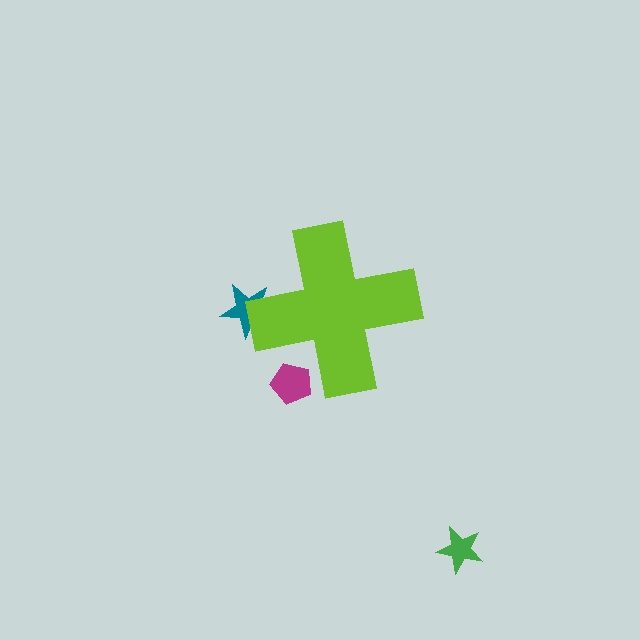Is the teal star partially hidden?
Yes, the teal star is partially hidden behind the lime cross.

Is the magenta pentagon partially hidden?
Yes, the magenta pentagon is partially hidden behind the lime cross.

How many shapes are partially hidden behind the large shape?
2 shapes are partially hidden.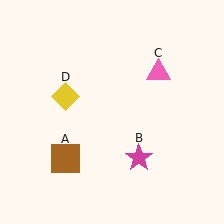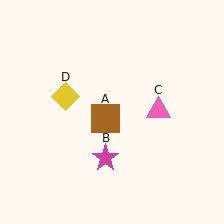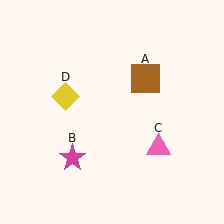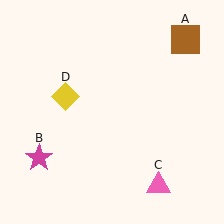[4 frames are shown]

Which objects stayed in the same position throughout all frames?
Yellow diamond (object D) remained stationary.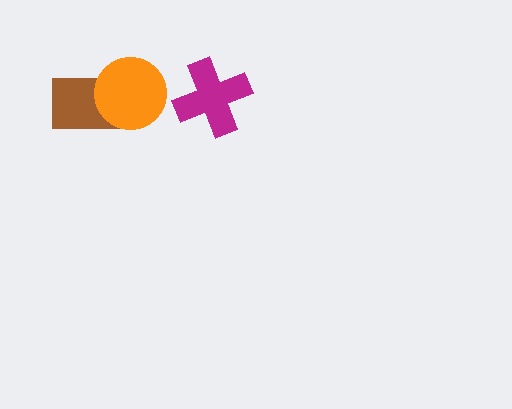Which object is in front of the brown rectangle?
The orange circle is in front of the brown rectangle.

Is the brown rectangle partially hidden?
Yes, it is partially covered by another shape.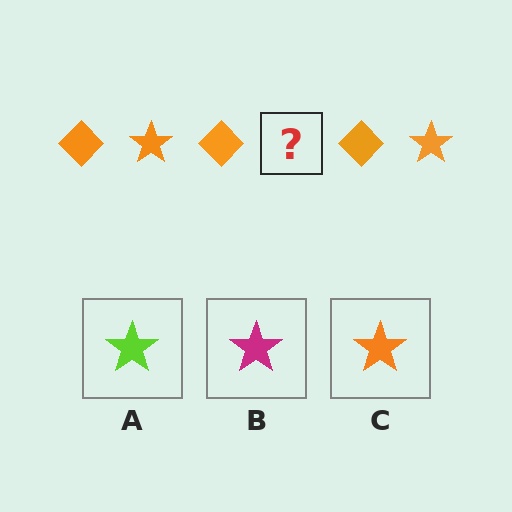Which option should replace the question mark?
Option C.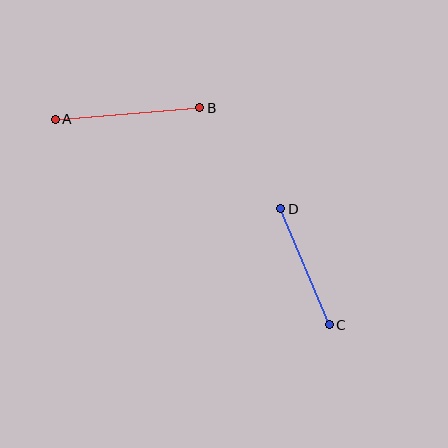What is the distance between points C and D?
The distance is approximately 126 pixels.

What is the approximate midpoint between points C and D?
The midpoint is at approximately (305, 267) pixels.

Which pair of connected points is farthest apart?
Points A and B are farthest apart.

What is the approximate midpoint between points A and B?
The midpoint is at approximately (127, 113) pixels.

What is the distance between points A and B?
The distance is approximately 145 pixels.